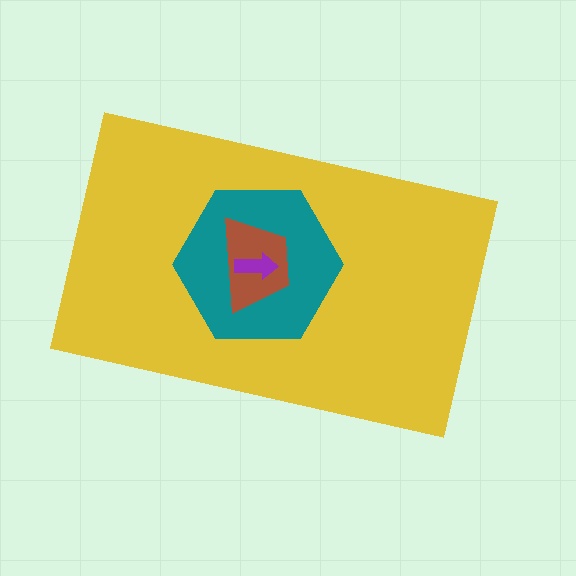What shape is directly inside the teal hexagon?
The brown trapezoid.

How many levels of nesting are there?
4.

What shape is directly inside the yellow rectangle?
The teal hexagon.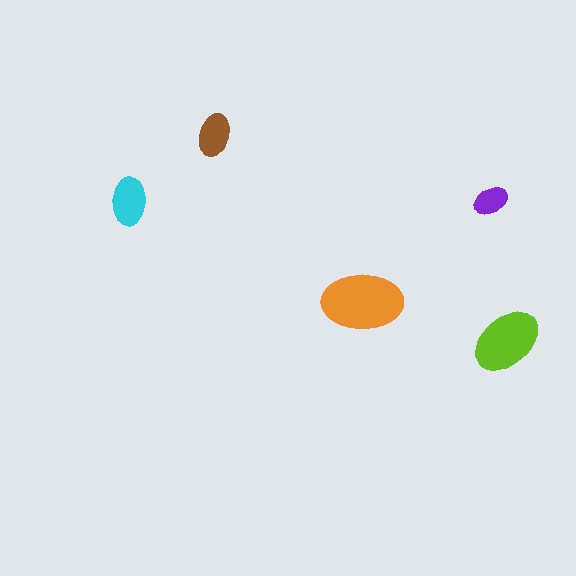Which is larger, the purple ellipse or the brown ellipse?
The brown one.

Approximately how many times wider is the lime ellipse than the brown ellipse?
About 1.5 times wider.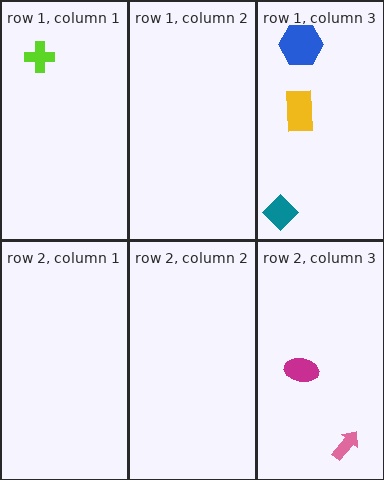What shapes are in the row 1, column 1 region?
The lime cross.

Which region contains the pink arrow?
The row 2, column 3 region.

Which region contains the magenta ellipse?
The row 2, column 3 region.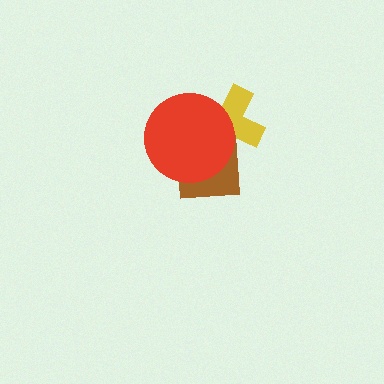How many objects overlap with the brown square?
2 objects overlap with the brown square.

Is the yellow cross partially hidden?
Yes, it is partially covered by another shape.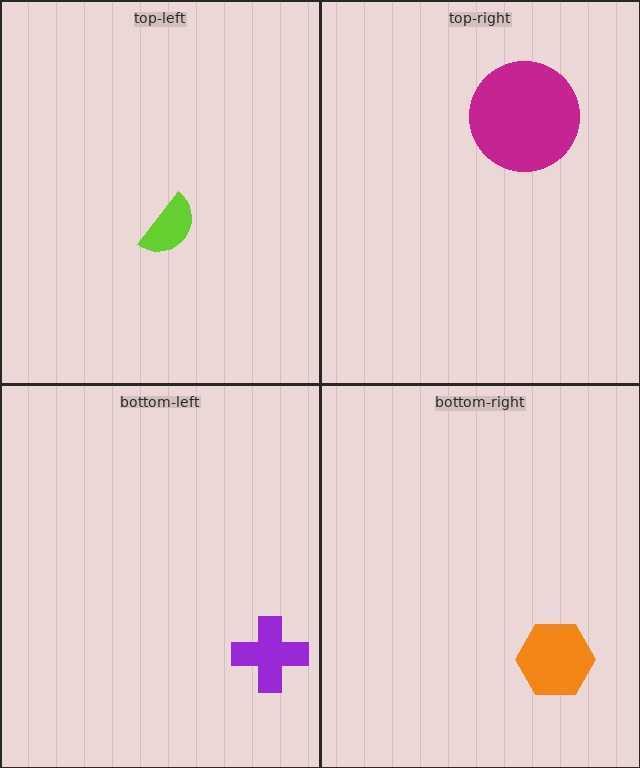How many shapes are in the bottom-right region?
1.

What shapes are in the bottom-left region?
The purple cross.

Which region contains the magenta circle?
The top-right region.